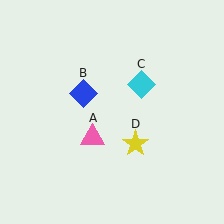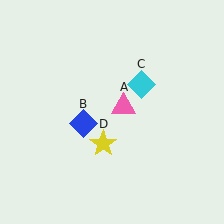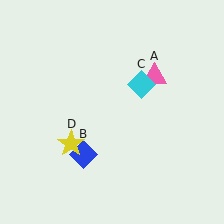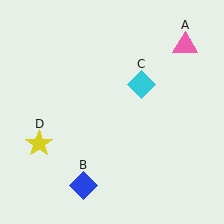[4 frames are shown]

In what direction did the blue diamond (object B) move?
The blue diamond (object B) moved down.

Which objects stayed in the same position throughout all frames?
Cyan diamond (object C) remained stationary.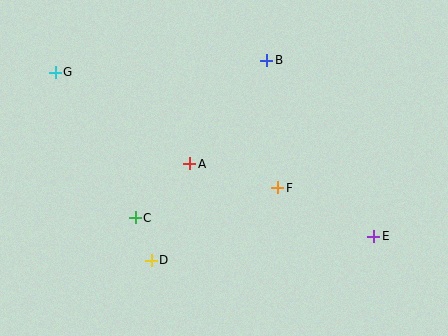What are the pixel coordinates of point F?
Point F is at (278, 188).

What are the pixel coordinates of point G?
Point G is at (55, 72).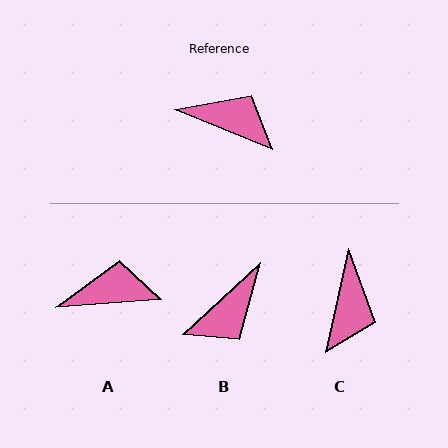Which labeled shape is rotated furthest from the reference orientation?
B, about 115 degrees away.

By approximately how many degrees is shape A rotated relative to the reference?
Approximately 27 degrees counter-clockwise.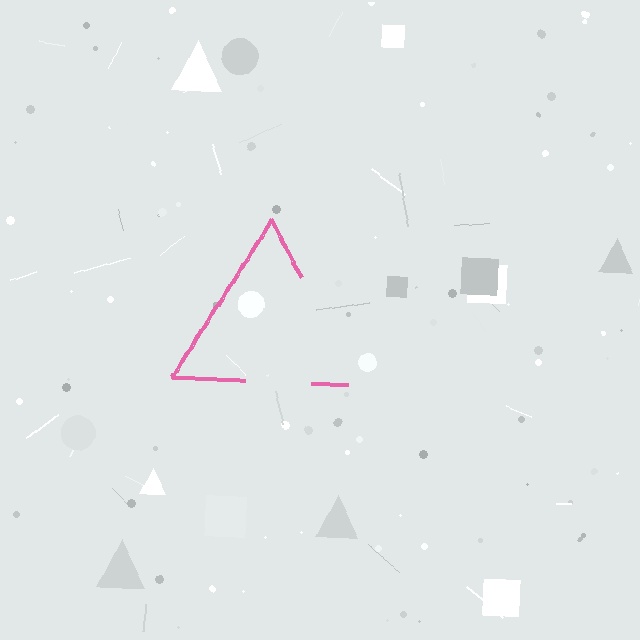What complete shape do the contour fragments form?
The contour fragments form a triangle.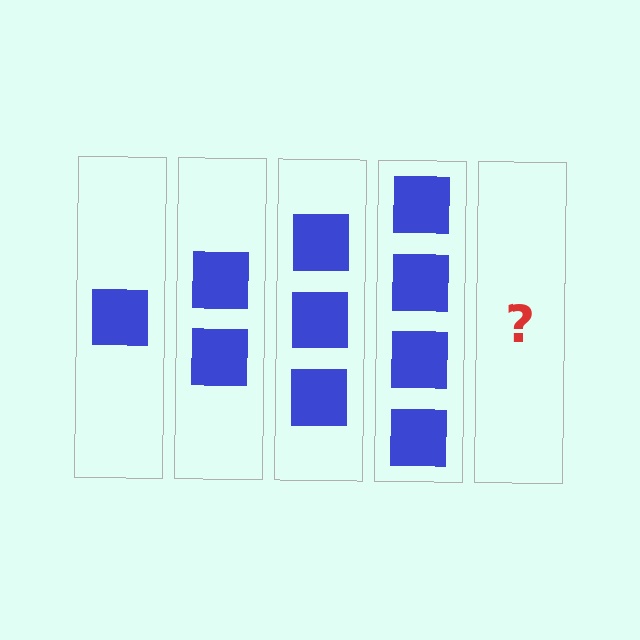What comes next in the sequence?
The next element should be 5 squares.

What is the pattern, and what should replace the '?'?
The pattern is that each step adds one more square. The '?' should be 5 squares.